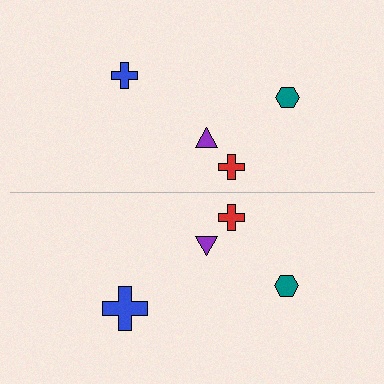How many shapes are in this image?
There are 8 shapes in this image.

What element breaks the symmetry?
The blue cross on the bottom side has a different size than its mirror counterpart.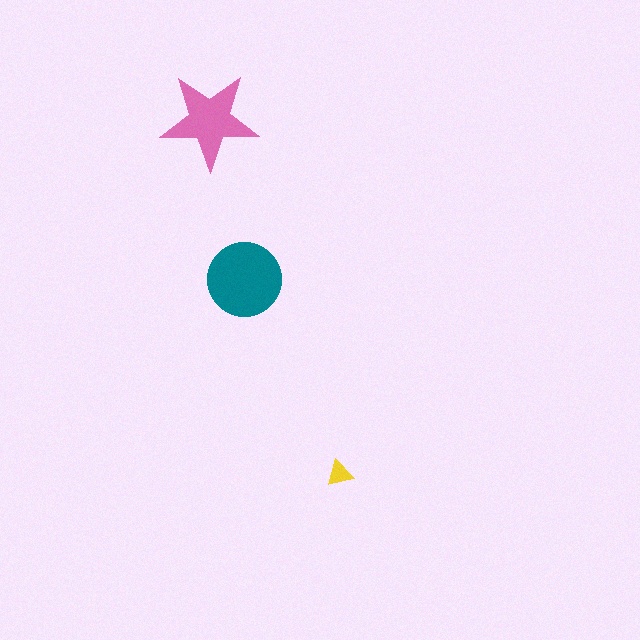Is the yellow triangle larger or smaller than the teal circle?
Smaller.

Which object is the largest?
The teal circle.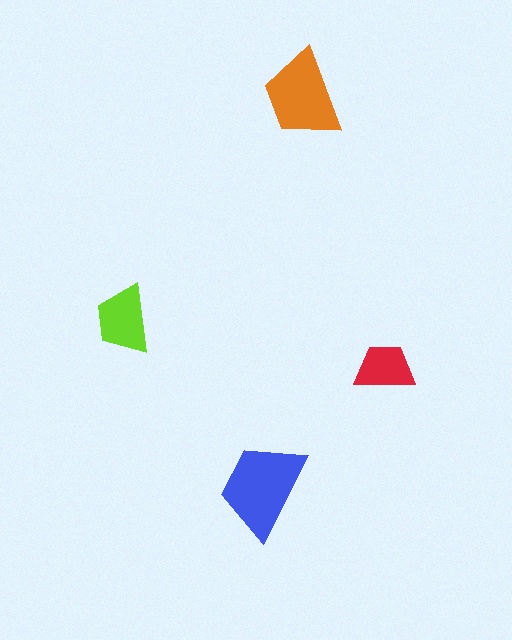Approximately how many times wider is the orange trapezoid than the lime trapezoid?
About 1.5 times wider.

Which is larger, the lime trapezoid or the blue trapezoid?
The blue one.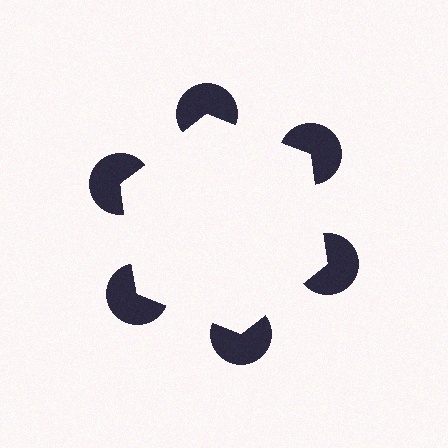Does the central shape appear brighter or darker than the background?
It typically appears slightly brighter than the background, even though no actual brightness change is drawn.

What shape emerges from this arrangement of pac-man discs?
An illusory hexagon — its edges are inferred from the aligned wedge cuts in the pac-man discs, not physically drawn.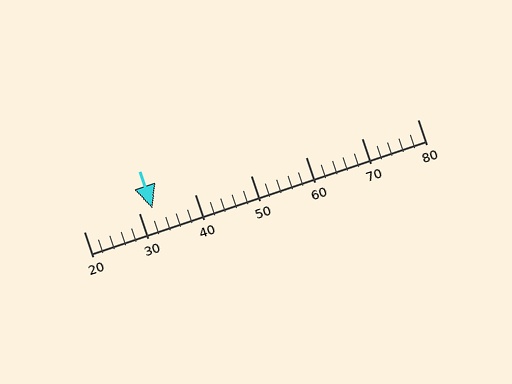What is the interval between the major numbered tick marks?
The major tick marks are spaced 10 units apart.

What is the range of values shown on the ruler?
The ruler shows values from 20 to 80.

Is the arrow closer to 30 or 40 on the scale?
The arrow is closer to 30.